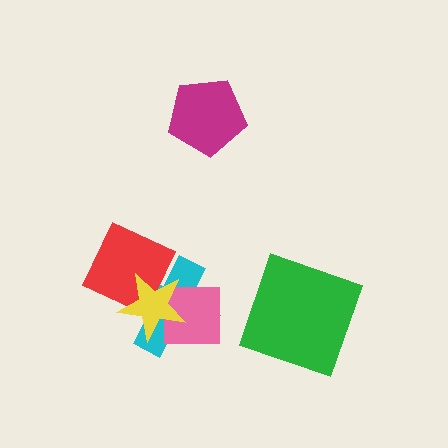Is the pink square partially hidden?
Yes, it is partially covered by another shape.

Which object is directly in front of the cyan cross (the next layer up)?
The pink square is directly in front of the cyan cross.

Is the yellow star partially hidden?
No, no other shape covers it.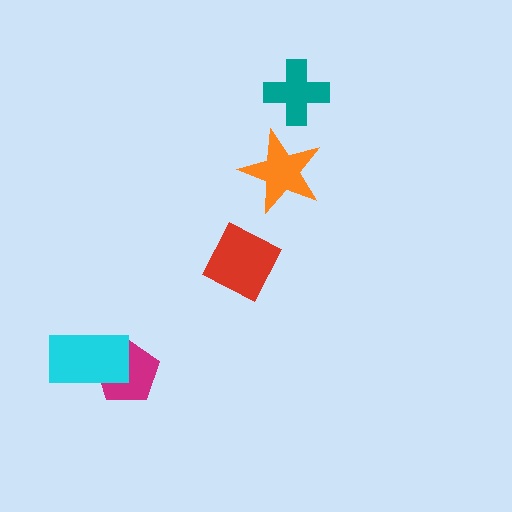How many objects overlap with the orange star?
0 objects overlap with the orange star.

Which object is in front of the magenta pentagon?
The cyan rectangle is in front of the magenta pentagon.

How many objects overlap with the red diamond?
0 objects overlap with the red diamond.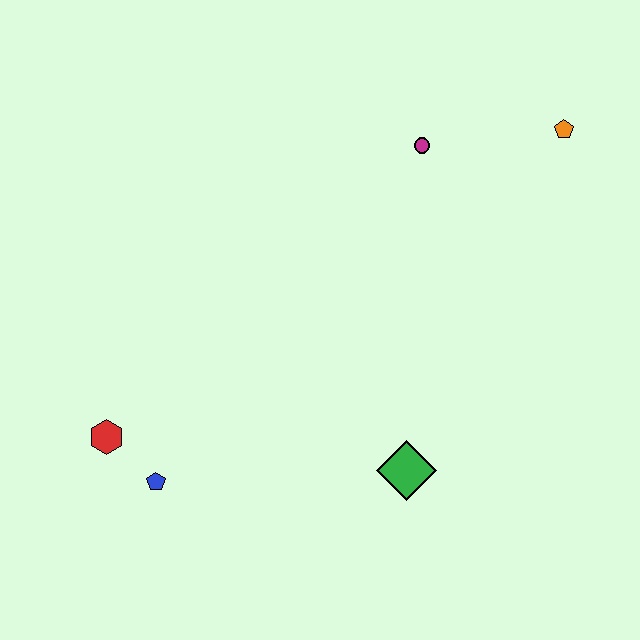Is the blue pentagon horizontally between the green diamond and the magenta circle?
No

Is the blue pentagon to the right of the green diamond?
No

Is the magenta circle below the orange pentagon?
Yes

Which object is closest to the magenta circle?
The orange pentagon is closest to the magenta circle.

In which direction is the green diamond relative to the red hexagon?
The green diamond is to the right of the red hexagon.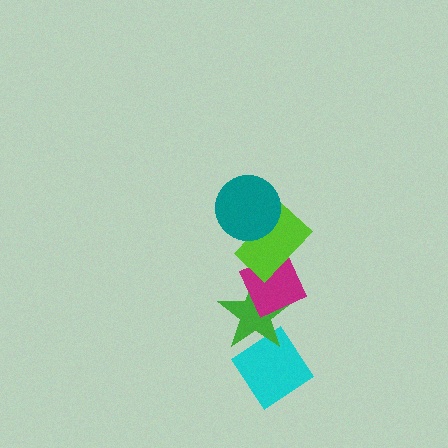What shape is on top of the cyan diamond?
The green star is on top of the cyan diamond.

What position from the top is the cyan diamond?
The cyan diamond is 5th from the top.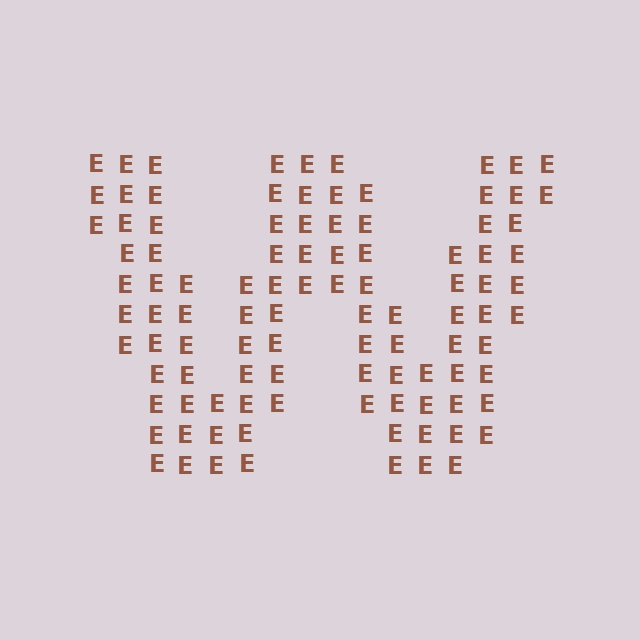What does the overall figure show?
The overall figure shows the letter W.